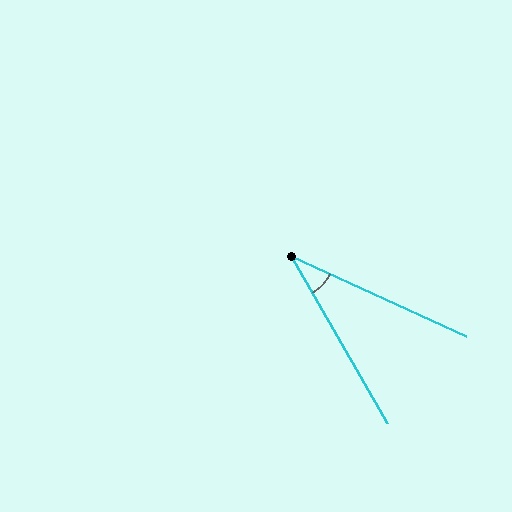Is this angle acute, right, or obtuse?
It is acute.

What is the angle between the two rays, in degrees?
Approximately 35 degrees.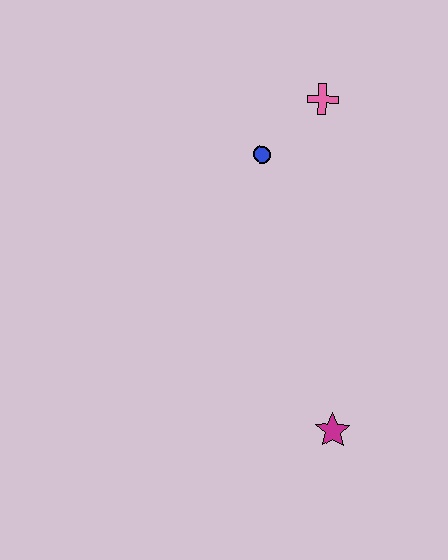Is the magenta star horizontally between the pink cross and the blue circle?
No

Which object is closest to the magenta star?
The blue circle is closest to the magenta star.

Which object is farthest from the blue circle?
The magenta star is farthest from the blue circle.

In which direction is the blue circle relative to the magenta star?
The blue circle is above the magenta star.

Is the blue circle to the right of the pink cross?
No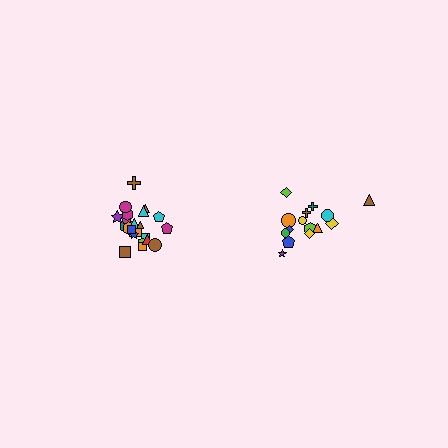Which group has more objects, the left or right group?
The left group.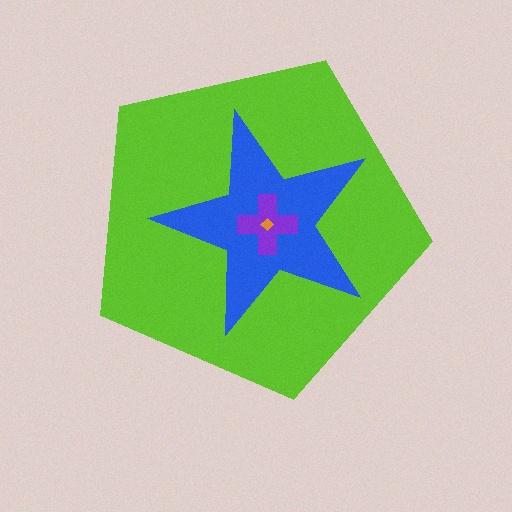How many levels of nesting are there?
4.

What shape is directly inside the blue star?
The purple cross.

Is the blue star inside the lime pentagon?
Yes.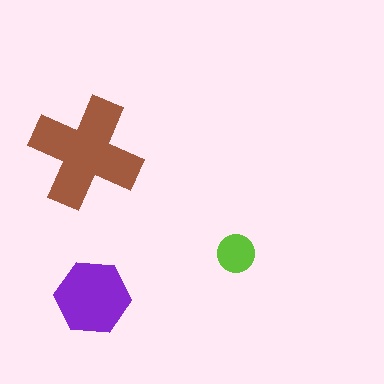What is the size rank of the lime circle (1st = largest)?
3rd.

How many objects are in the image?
There are 3 objects in the image.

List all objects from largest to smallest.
The brown cross, the purple hexagon, the lime circle.